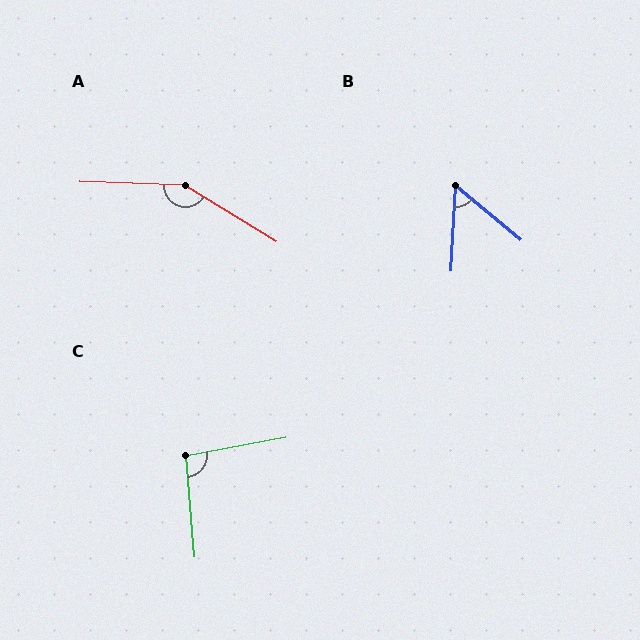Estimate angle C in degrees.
Approximately 95 degrees.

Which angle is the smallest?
B, at approximately 54 degrees.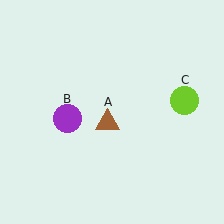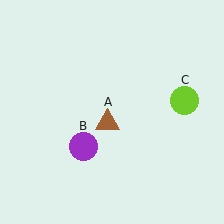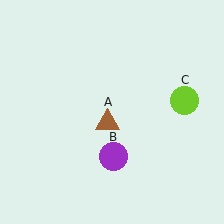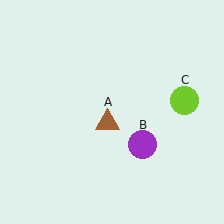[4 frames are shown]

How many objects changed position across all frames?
1 object changed position: purple circle (object B).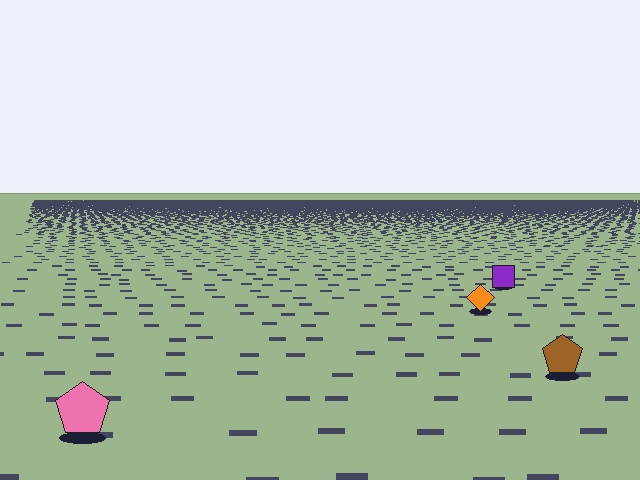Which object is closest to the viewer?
The pink pentagon is closest. The texture marks near it are larger and more spread out.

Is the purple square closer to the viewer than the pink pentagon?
No. The pink pentagon is closer — you can tell from the texture gradient: the ground texture is coarser near it.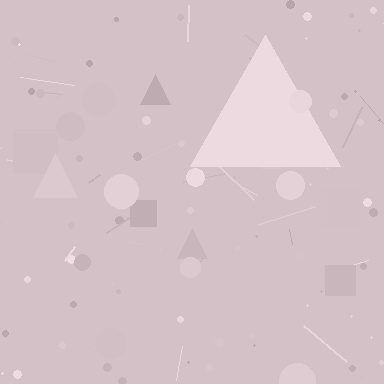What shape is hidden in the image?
A triangle is hidden in the image.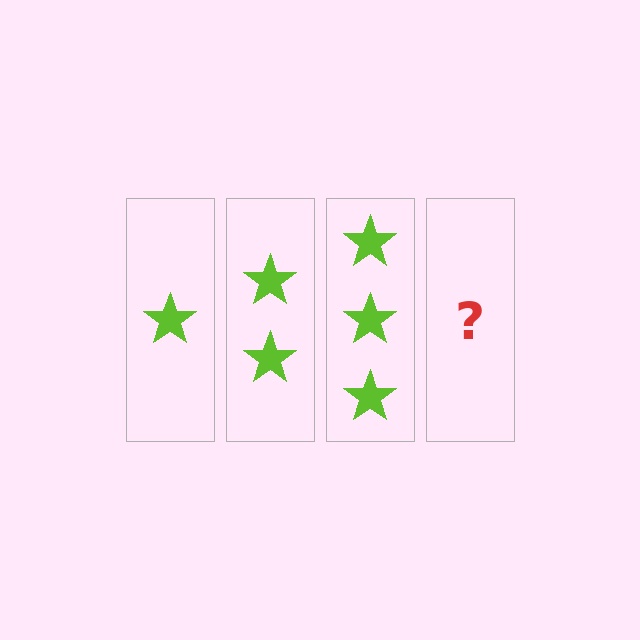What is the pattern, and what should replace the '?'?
The pattern is that each step adds one more star. The '?' should be 4 stars.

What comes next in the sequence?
The next element should be 4 stars.